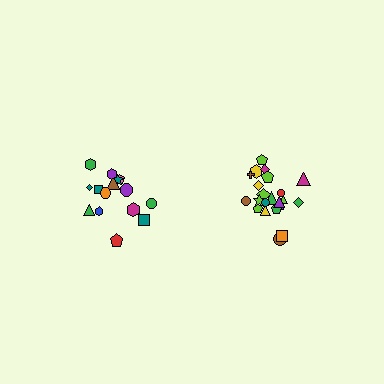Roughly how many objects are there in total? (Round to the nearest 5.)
Roughly 35 objects in total.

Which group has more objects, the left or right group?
The right group.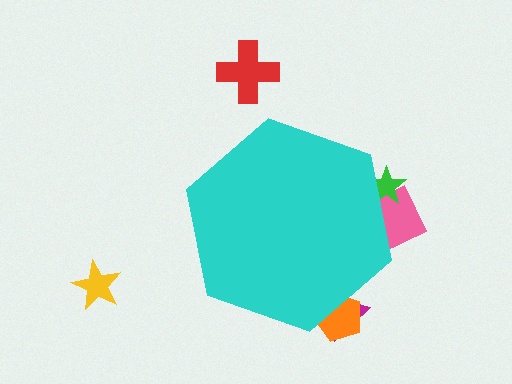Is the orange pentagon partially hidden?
Yes, the orange pentagon is partially hidden behind the cyan hexagon.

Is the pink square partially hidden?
Yes, the pink square is partially hidden behind the cyan hexagon.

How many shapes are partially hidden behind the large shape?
4 shapes are partially hidden.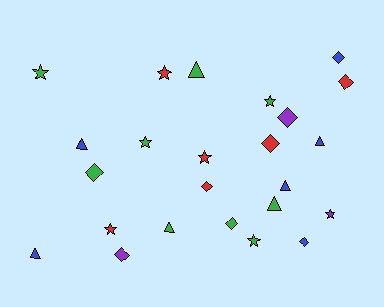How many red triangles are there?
There are no red triangles.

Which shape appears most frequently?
Diamond, with 9 objects.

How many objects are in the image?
There are 24 objects.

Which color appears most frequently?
Green, with 9 objects.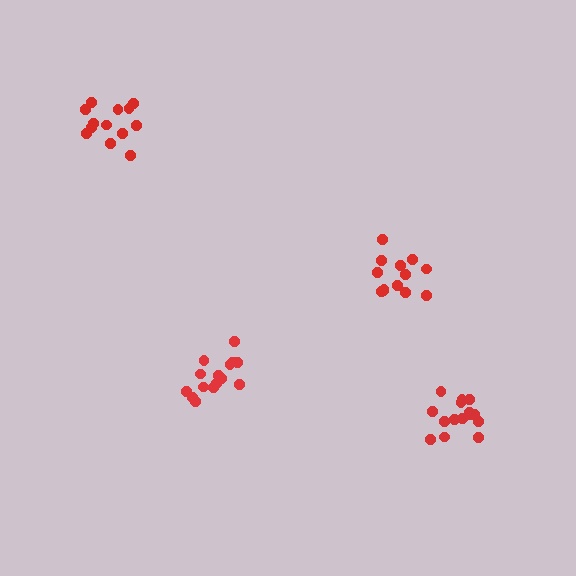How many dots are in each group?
Group 1: 13 dots, Group 2: 15 dots, Group 3: 13 dots, Group 4: 15 dots (56 total).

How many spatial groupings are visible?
There are 4 spatial groupings.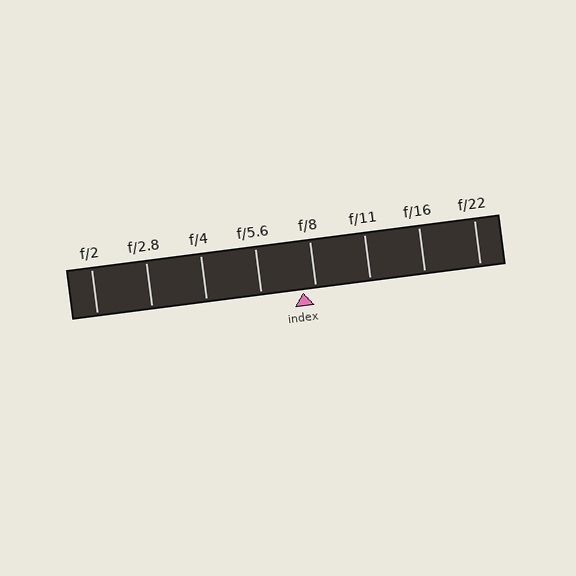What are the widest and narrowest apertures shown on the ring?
The widest aperture shown is f/2 and the narrowest is f/22.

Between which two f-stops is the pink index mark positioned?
The index mark is between f/5.6 and f/8.